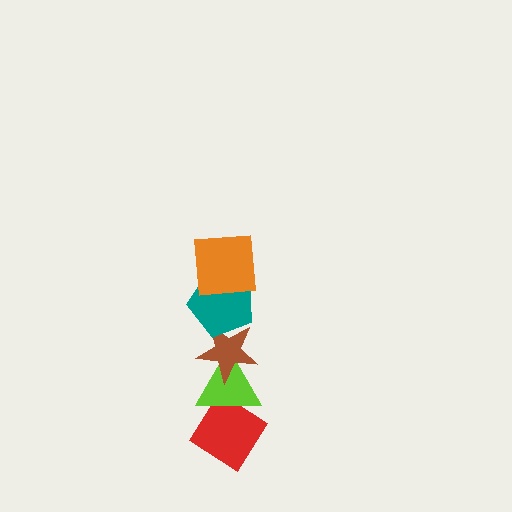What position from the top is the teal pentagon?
The teal pentagon is 2nd from the top.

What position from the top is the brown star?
The brown star is 3rd from the top.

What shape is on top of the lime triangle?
The brown star is on top of the lime triangle.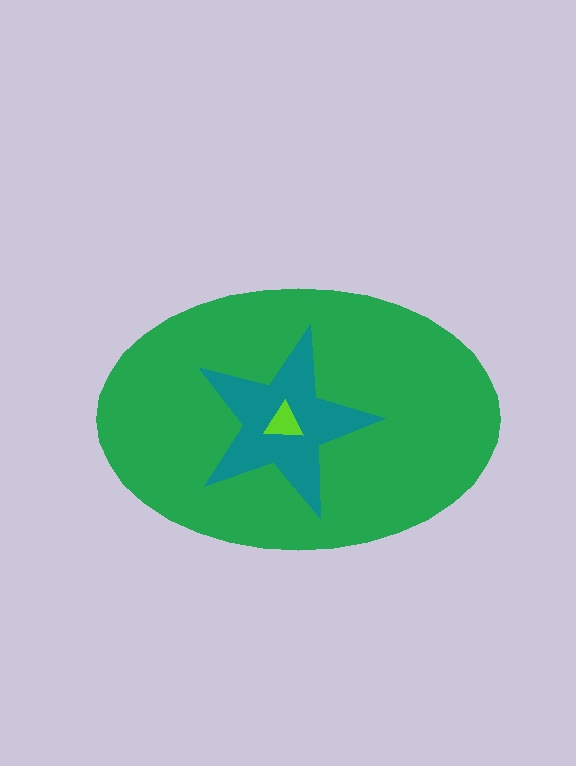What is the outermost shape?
The green ellipse.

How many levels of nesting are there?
3.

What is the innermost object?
The lime triangle.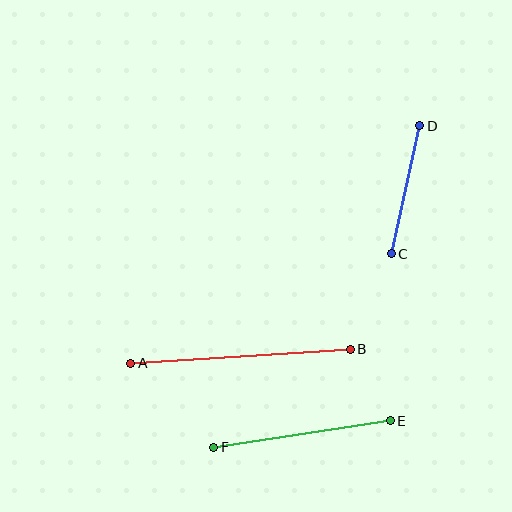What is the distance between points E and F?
The distance is approximately 178 pixels.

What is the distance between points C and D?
The distance is approximately 132 pixels.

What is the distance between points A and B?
The distance is approximately 220 pixels.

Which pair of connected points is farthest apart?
Points A and B are farthest apart.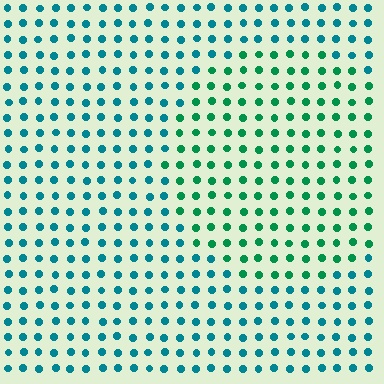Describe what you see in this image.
The image is filled with small teal elements in a uniform arrangement. A circle-shaped region is visible where the elements are tinted to a slightly different hue, forming a subtle color boundary.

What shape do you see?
I see a circle.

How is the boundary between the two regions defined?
The boundary is defined purely by a slight shift in hue (about 35 degrees). Spacing, size, and orientation are identical on both sides.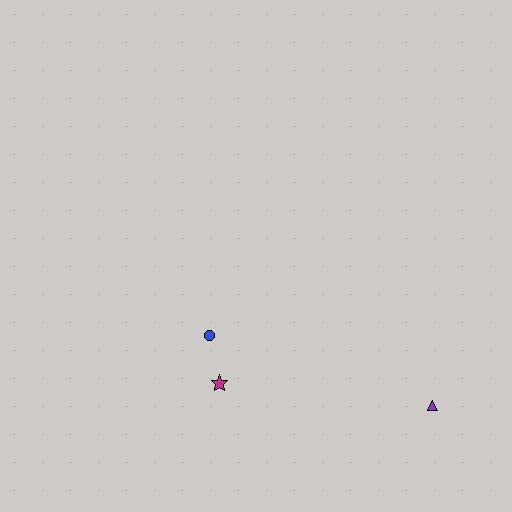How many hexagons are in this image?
There are no hexagons.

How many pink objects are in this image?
There are no pink objects.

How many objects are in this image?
There are 3 objects.